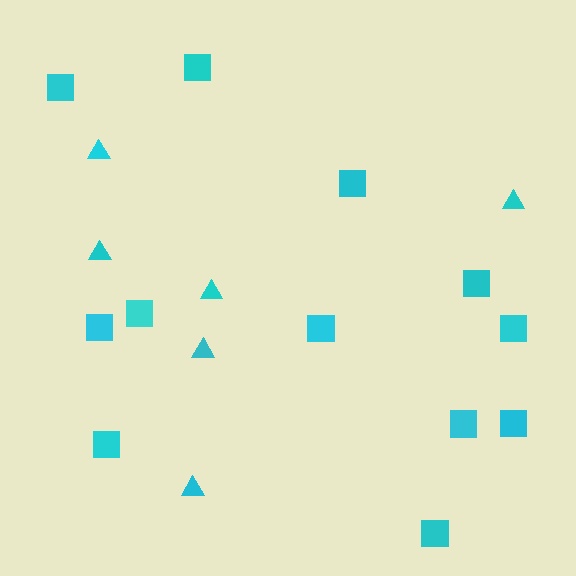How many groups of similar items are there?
There are 2 groups: one group of squares (12) and one group of triangles (6).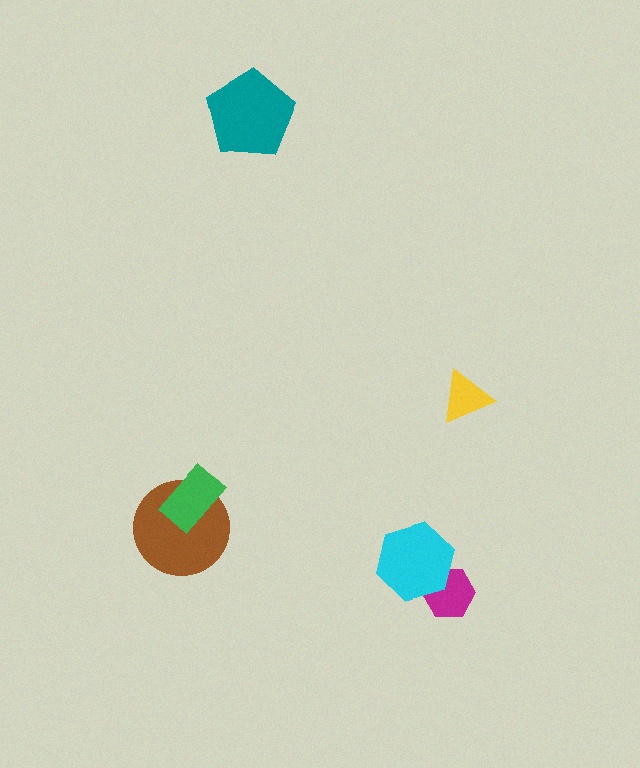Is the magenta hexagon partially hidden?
Yes, it is partially covered by another shape.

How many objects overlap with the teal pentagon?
0 objects overlap with the teal pentagon.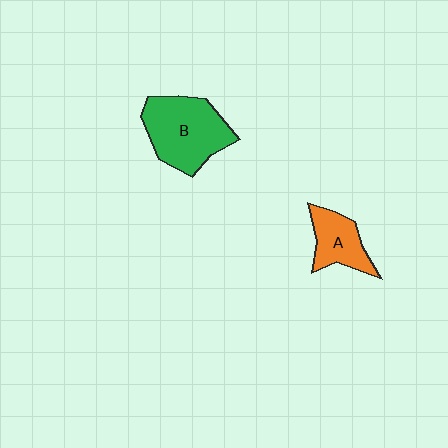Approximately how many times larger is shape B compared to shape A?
Approximately 1.8 times.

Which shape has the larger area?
Shape B (green).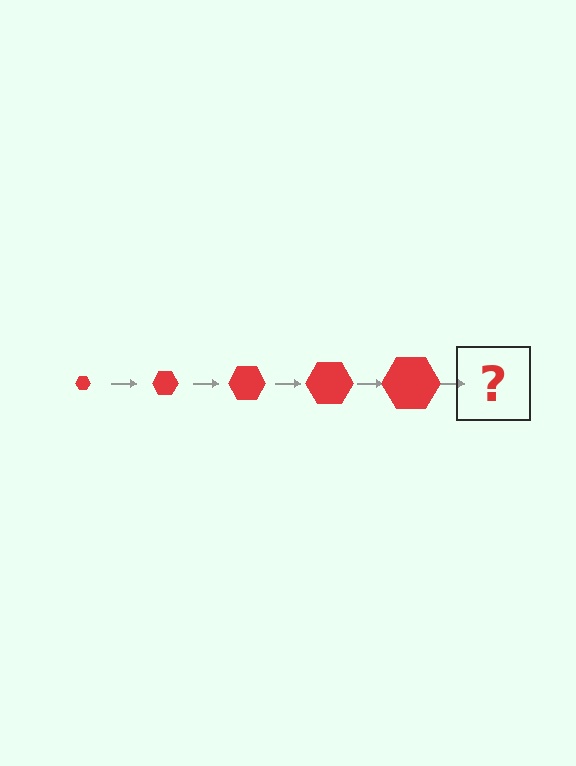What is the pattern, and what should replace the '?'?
The pattern is that the hexagon gets progressively larger each step. The '?' should be a red hexagon, larger than the previous one.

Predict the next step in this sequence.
The next step is a red hexagon, larger than the previous one.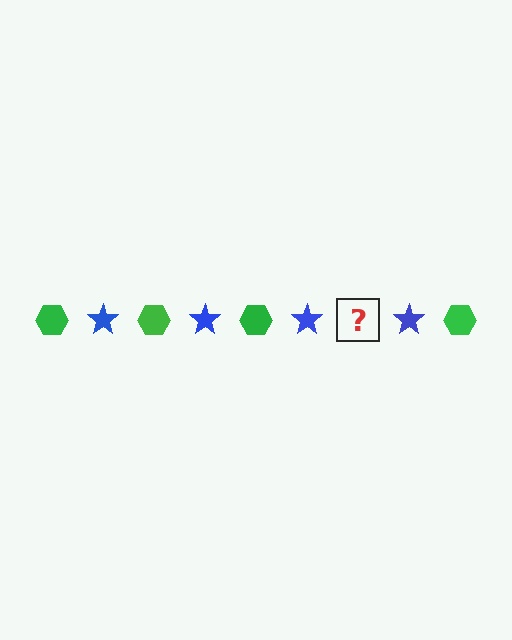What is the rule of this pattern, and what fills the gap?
The rule is that the pattern alternates between green hexagon and blue star. The gap should be filled with a green hexagon.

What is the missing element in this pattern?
The missing element is a green hexagon.